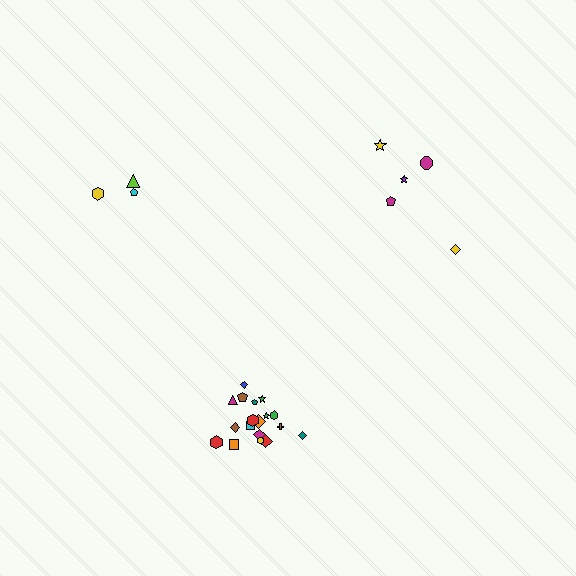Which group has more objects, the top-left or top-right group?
The top-right group.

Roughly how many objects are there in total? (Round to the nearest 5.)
Roughly 25 objects in total.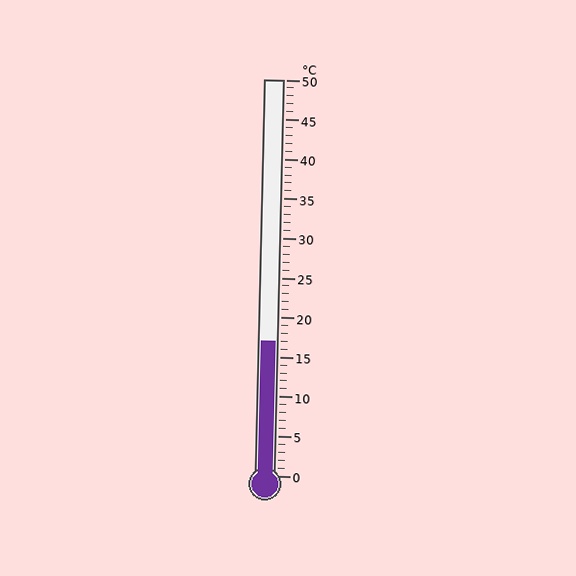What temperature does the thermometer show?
The thermometer shows approximately 17°C.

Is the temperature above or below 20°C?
The temperature is below 20°C.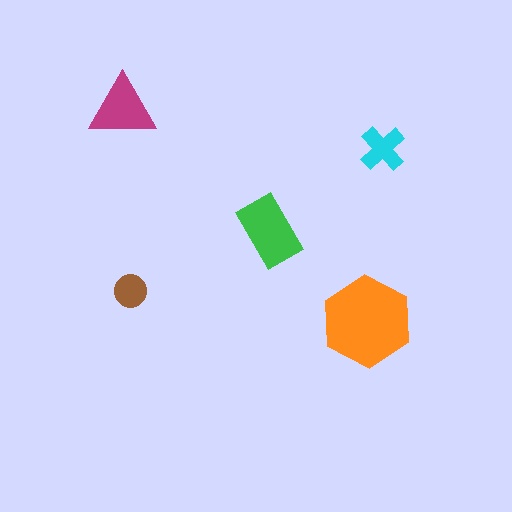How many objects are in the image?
There are 5 objects in the image.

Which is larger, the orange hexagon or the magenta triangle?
The orange hexagon.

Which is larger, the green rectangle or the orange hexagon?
The orange hexagon.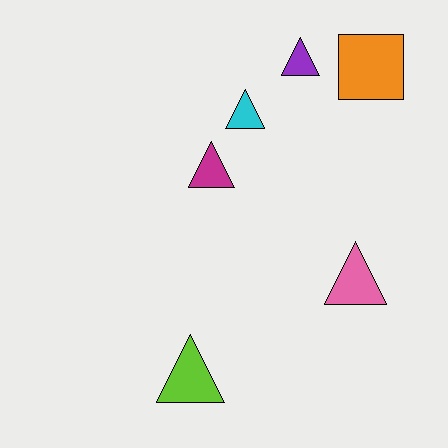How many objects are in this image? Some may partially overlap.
There are 6 objects.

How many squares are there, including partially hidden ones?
There is 1 square.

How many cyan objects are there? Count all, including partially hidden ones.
There is 1 cyan object.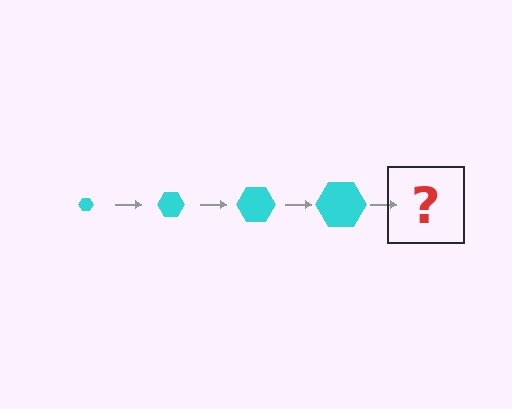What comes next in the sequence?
The next element should be a cyan hexagon, larger than the previous one.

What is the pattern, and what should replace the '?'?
The pattern is that the hexagon gets progressively larger each step. The '?' should be a cyan hexagon, larger than the previous one.